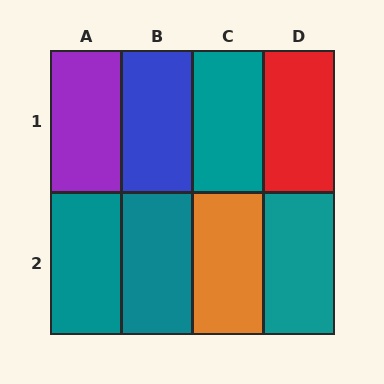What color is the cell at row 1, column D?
Red.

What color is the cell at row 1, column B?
Blue.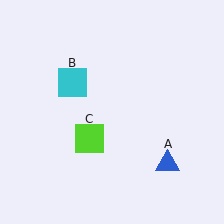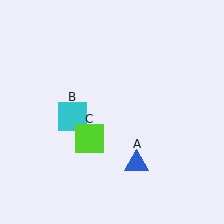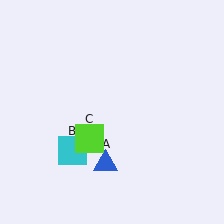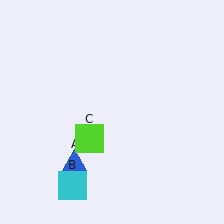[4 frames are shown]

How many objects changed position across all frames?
2 objects changed position: blue triangle (object A), cyan square (object B).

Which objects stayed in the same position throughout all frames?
Lime square (object C) remained stationary.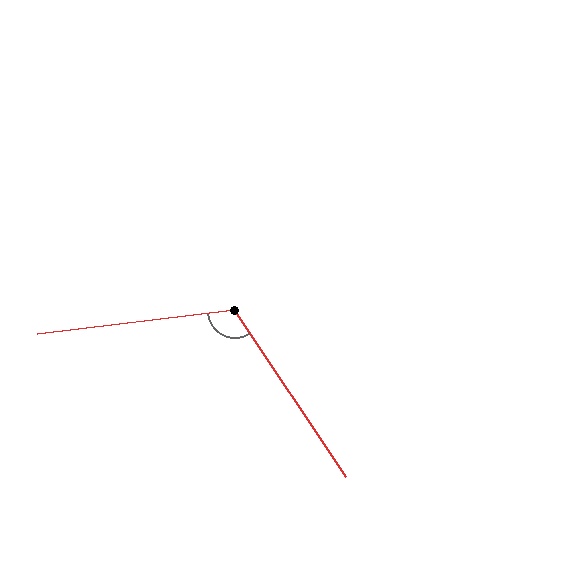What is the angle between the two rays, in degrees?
Approximately 117 degrees.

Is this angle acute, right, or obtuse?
It is obtuse.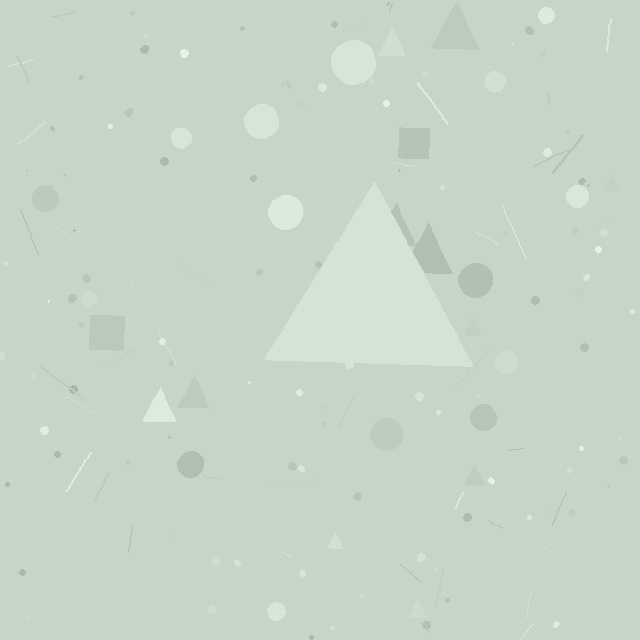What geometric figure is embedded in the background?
A triangle is embedded in the background.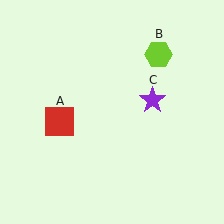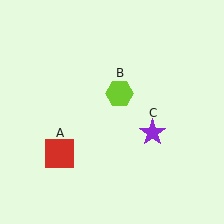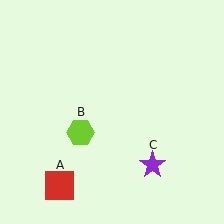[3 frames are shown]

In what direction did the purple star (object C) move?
The purple star (object C) moved down.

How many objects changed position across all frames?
3 objects changed position: red square (object A), lime hexagon (object B), purple star (object C).